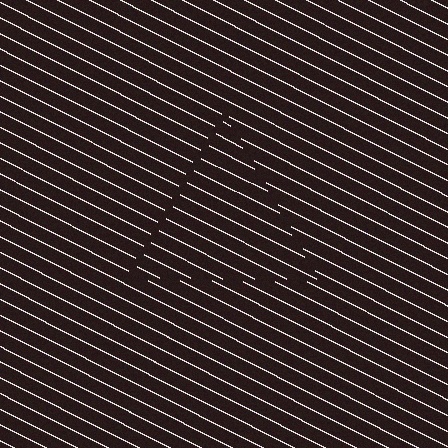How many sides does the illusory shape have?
3 sides — the line-ends trace a triangle.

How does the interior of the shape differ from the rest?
The interior of the shape contains the same grating, shifted by half a period — the contour is defined by the phase discontinuity where line-ends from the inner and outer gratings abut.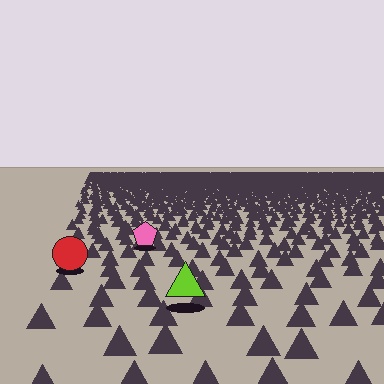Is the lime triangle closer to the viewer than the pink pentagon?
Yes. The lime triangle is closer — you can tell from the texture gradient: the ground texture is coarser near it.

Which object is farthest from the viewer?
The pink pentagon is farthest from the viewer. It appears smaller and the ground texture around it is denser.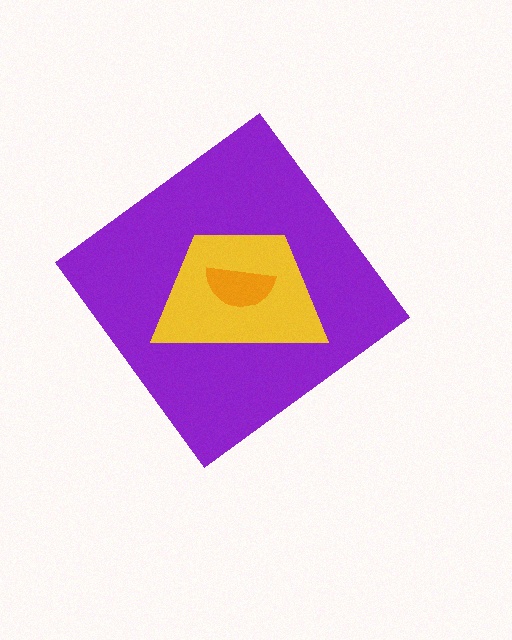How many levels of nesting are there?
3.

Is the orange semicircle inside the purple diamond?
Yes.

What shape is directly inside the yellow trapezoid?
The orange semicircle.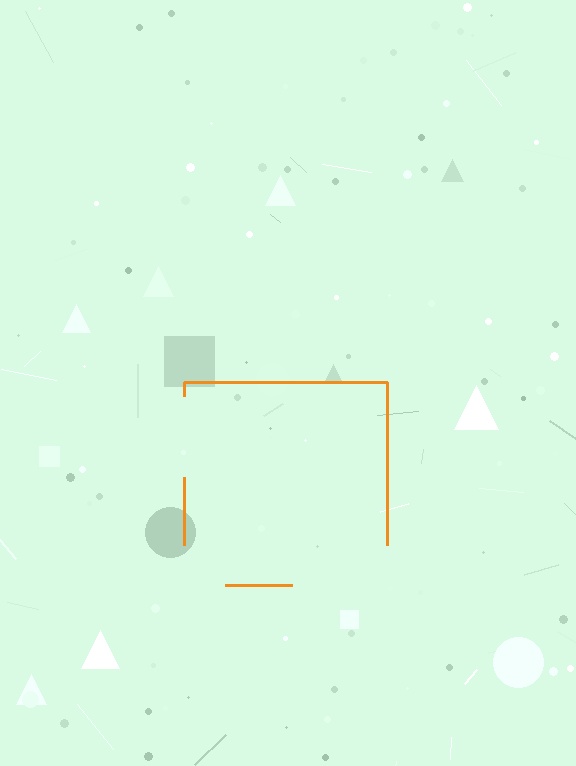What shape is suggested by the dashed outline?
The dashed outline suggests a square.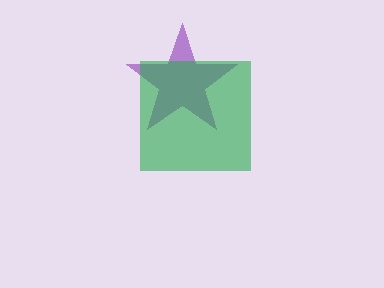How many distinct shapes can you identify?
There are 2 distinct shapes: a purple star, a green square.